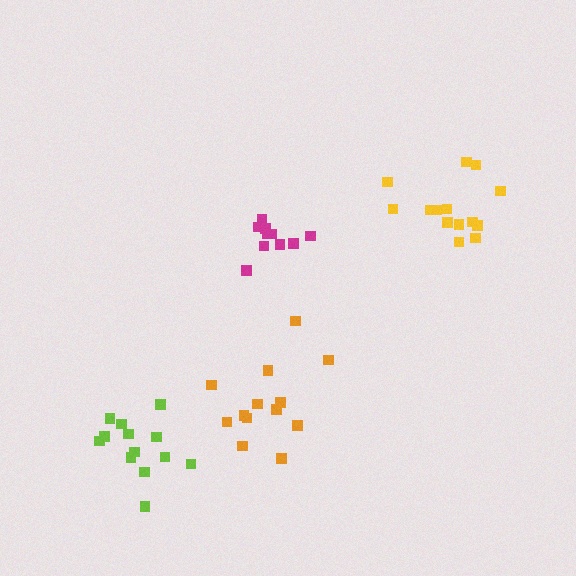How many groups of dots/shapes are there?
There are 4 groups.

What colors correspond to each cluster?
The clusters are colored: lime, yellow, magenta, orange.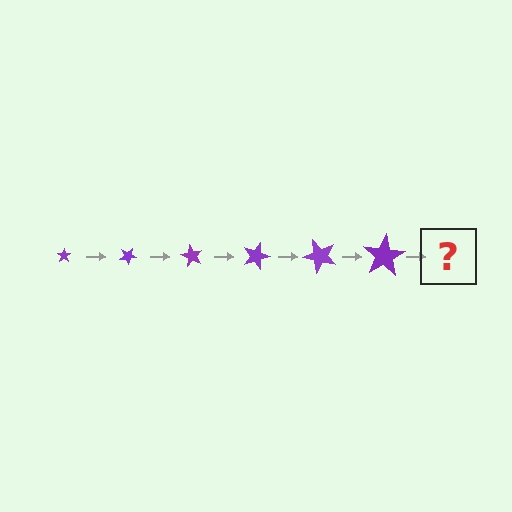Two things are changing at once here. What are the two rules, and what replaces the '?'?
The two rules are that the star grows larger each step and it rotates 30 degrees each step. The '?' should be a star, larger than the previous one and rotated 180 degrees from the start.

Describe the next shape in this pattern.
It should be a star, larger than the previous one and rotated 180 degrees from the start.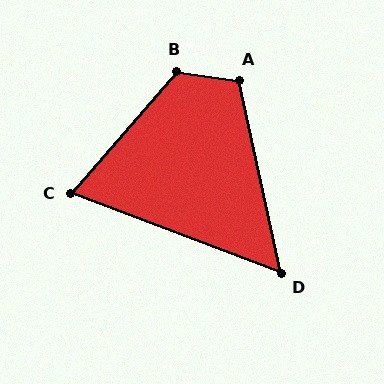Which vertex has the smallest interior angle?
D, at approximately 57 degrees.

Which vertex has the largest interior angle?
B, at approximately 123 degrees.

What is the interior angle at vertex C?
Approximately 70 degrees (acute).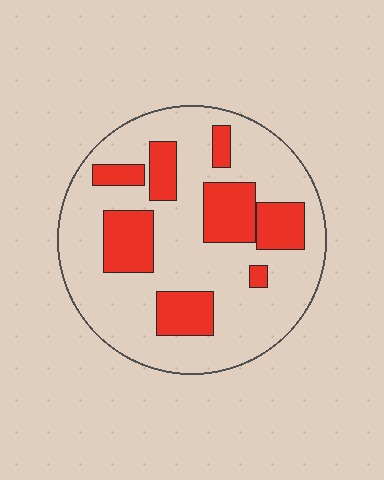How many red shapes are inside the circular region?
8.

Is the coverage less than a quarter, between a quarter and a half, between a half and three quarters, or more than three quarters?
Between a quarter and a half.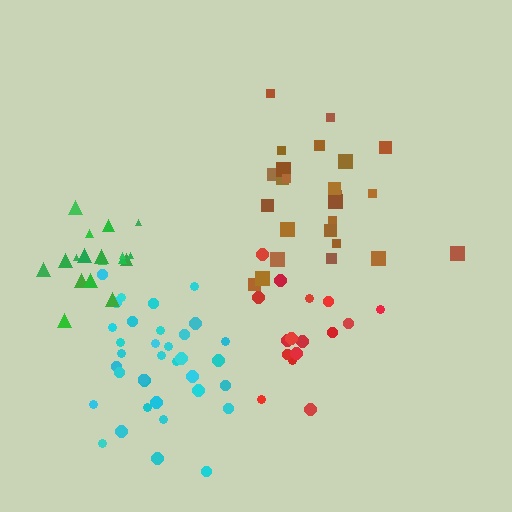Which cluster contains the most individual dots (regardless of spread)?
Cyan (35).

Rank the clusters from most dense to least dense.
green, cyan, brown, red.